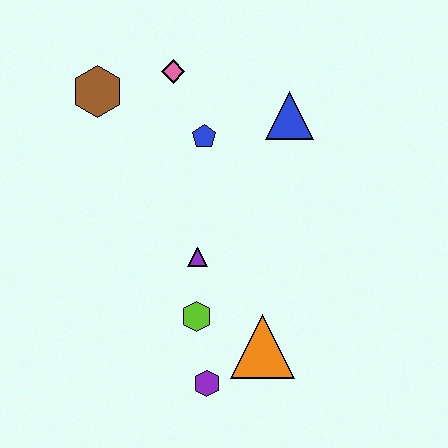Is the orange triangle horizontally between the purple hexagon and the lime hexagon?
No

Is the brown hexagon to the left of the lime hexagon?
Yes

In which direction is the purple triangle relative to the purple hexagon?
The purple triangle is above the purple hexagon.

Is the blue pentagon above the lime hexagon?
Yes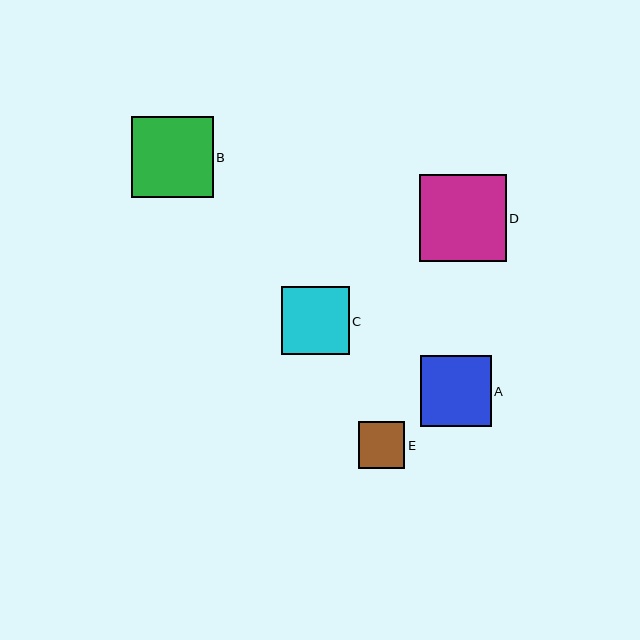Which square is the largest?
Square D is the largest with a size of approximately 87 pixels.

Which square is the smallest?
Square E is the smallest with a size of approximately 46 pixels.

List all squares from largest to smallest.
From largest to smallest: D, B, A, C, E.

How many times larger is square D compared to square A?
Square D is approximately 1.2 times the size of square A.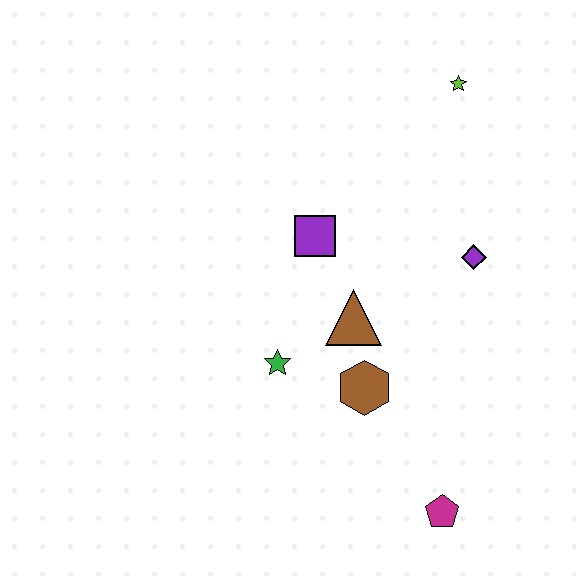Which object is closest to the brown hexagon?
The brown triangle is closest to the brown hexagon.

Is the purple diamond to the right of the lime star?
Yes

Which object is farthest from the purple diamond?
The magenta pentagon is farthest from the purple diamond.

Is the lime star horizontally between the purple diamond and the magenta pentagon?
Yes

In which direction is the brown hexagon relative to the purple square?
The brown hexagon is below the purple square.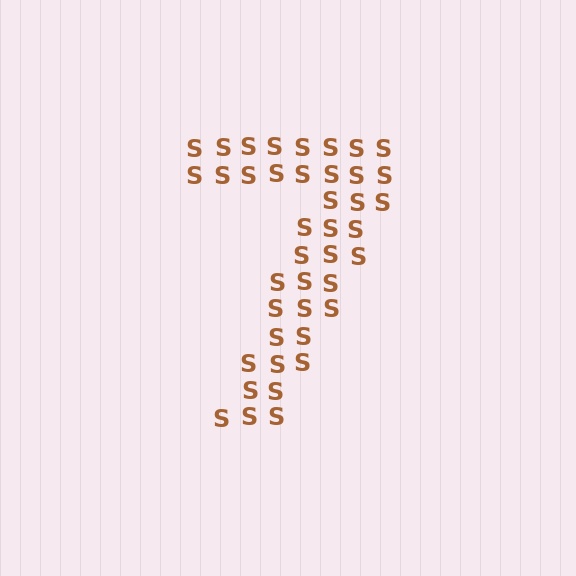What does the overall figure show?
The overall figure shows the digit 7.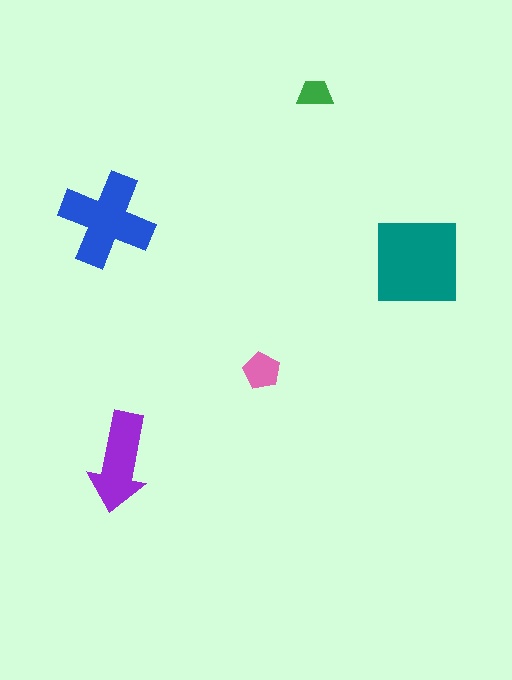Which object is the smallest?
The green trapezoid.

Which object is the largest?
The teal square.